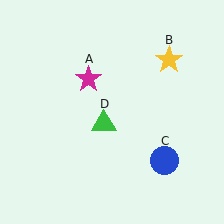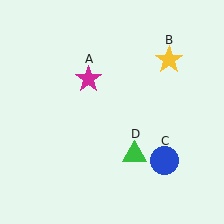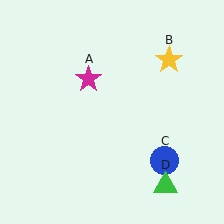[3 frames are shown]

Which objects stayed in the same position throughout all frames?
Magenta star (object A) and yellow star (object B) and blue circle (object C) remained stationary.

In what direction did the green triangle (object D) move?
The green triangle (object D) moved down and to the right.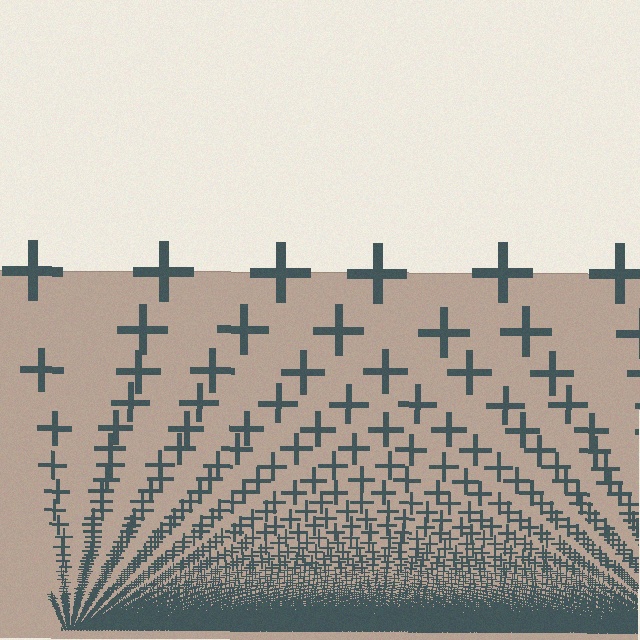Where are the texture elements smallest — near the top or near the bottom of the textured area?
Near the bottom.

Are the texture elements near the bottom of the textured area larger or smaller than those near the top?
Smaller. The gradient is inverted — elements near the bottom are smaller and denser.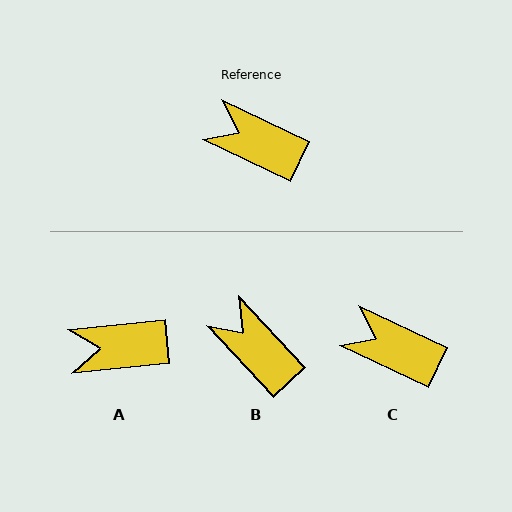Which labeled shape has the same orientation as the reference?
C.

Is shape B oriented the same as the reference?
No, it is off by about 21 degrees.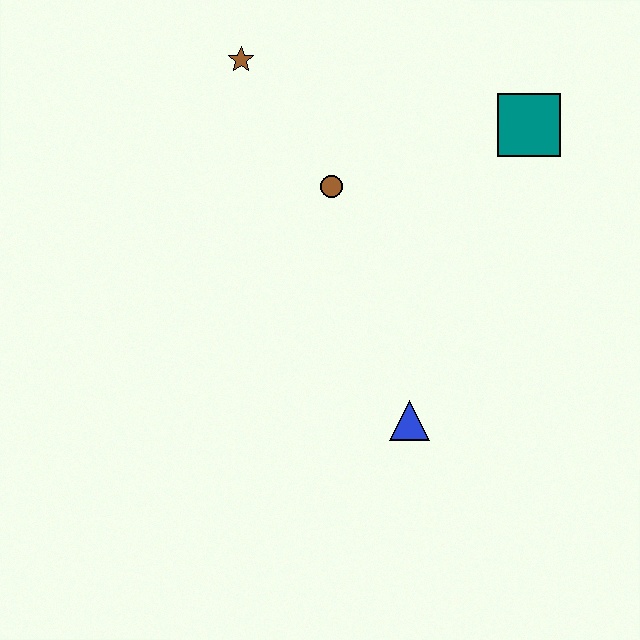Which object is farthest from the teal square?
The blue triangle is farthest from the teal square.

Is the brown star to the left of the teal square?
Yes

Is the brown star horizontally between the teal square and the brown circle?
No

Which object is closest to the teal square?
The brown circle is closest to the teal square.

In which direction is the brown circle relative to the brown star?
The brown circle is below the brown star.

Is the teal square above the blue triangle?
Yes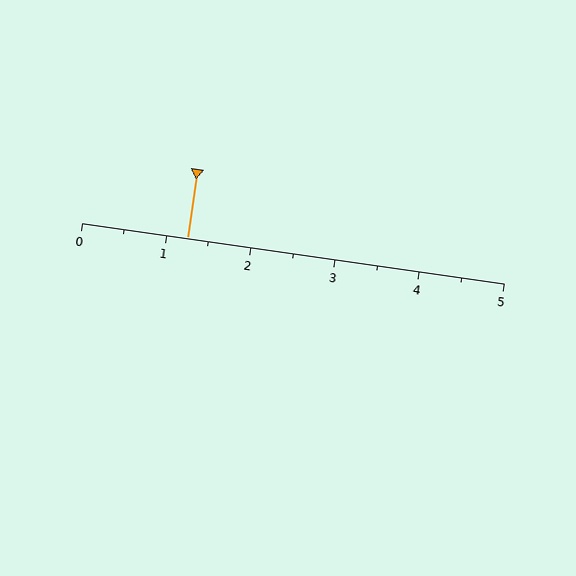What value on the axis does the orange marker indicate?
The marker indicates approximately 1.2.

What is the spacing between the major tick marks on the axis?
The major ticks are spaced 1 apart.